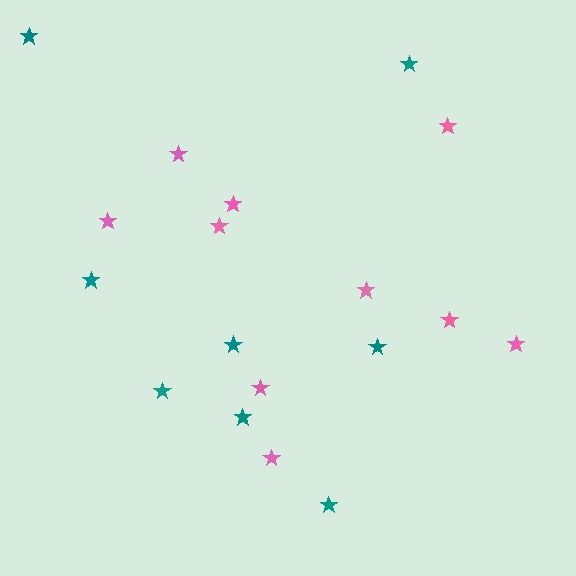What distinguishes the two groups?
There are 2 groups: one group of teal stars (8) and one group of pink stars (10).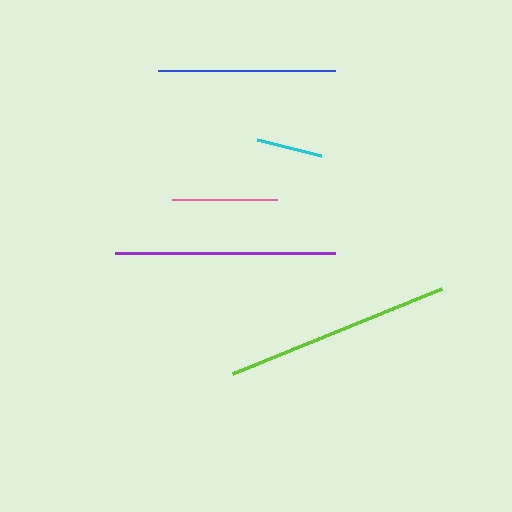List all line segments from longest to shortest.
From longest to shortest: lime, purple, blue, pink, cyan.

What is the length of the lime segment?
The lime segment is approximately 225 pixels long.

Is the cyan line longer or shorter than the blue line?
The blue line is longer than the cyan line.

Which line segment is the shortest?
The cyan line is the shortest at approximately 66 pixels.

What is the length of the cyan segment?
The cyan segment is approximately 66 pixels long.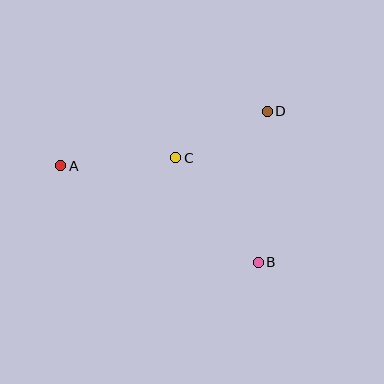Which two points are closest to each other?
Points C and D are closest to each other.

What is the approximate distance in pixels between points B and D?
The distance between B and D is approximately 151 pixels.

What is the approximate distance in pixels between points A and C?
The distance between A and C is approximately 115 pixels.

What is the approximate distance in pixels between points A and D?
The distance between A and D is approximately 214 pixels.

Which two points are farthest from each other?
Points A and B are farthest from each other.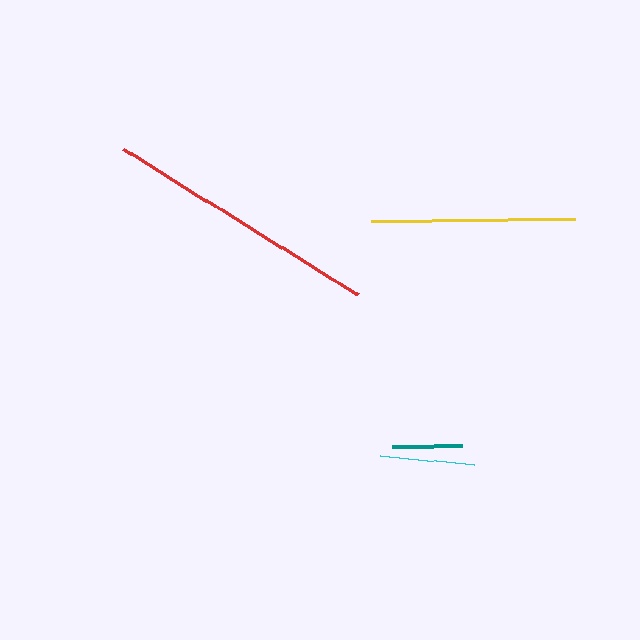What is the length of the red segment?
The red segment is approximately 276 pixels long.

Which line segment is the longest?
The red line is the longest at approximately 276 pixels.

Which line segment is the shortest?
The teal line is the shortest at approximately 69 pixels.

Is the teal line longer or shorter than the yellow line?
The yellow line is longer than the teal line.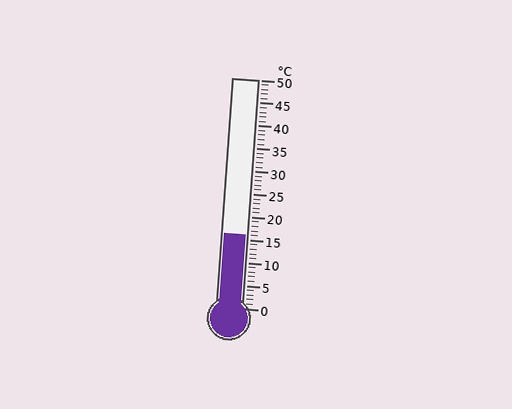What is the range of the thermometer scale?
The thermometer scale ranges from 0°C to 50°C.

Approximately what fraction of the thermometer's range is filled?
The thermometer is filled to approximately 30% of its range.